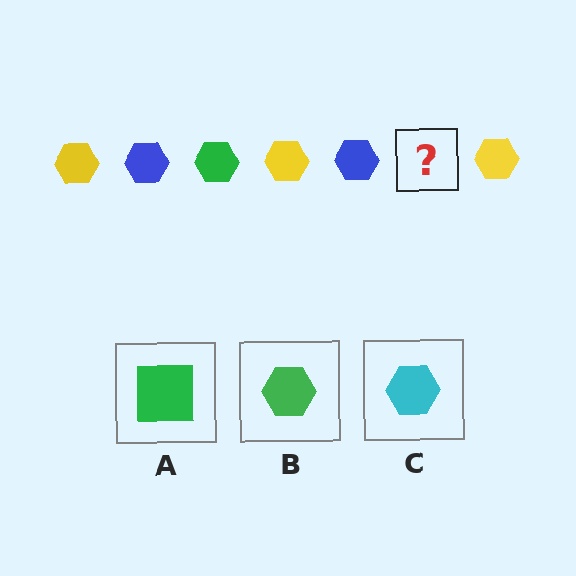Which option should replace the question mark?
Option B.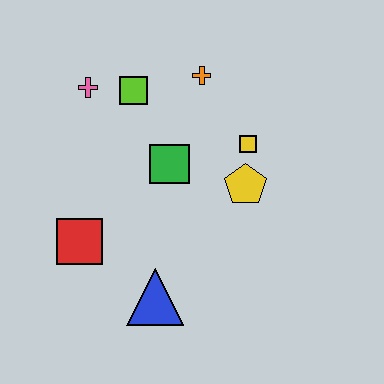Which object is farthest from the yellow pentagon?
The pink cross is farthest from the yellow pentagon.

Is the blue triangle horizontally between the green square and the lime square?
Yes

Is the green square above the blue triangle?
Yes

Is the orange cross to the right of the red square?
Yes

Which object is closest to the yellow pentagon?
The yellow square is closest to the yellow pentagon.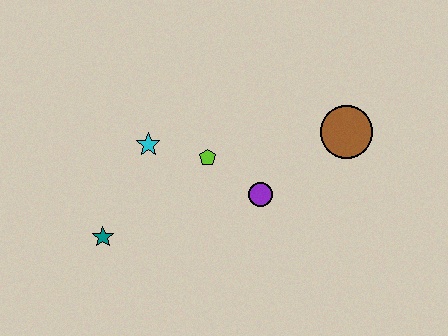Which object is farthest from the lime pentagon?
The brown circle is farthest from the lime pentagon.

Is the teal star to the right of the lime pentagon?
No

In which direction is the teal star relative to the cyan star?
The teal star is below the cyan star.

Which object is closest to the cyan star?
The lime pentagon is closest to the cyan star.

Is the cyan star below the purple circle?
No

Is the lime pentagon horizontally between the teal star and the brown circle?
Yes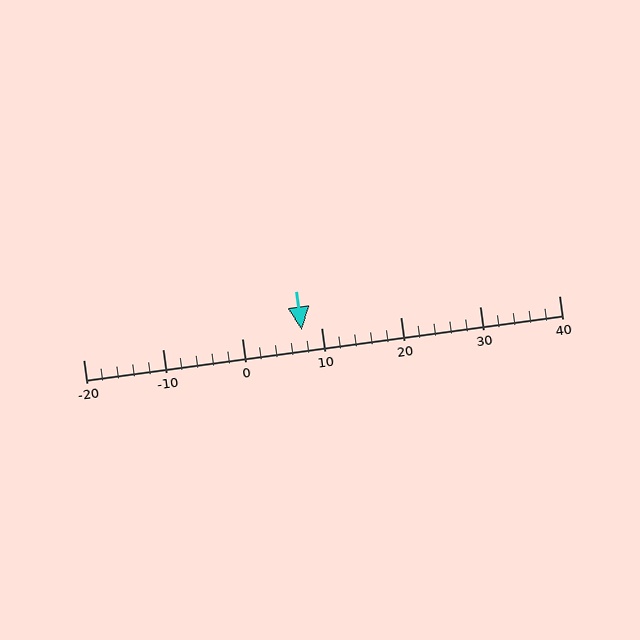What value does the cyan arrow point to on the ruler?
The cyan arrow points to approximately 8.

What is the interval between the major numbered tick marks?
The major tick marks are spaced 10 units apart.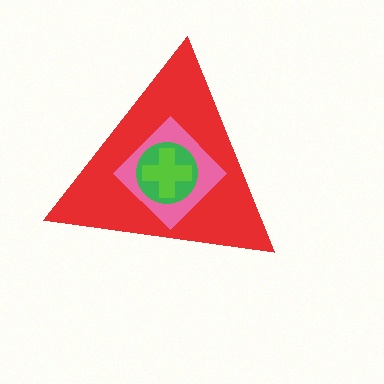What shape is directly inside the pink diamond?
The green circle.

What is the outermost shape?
The red triangle.